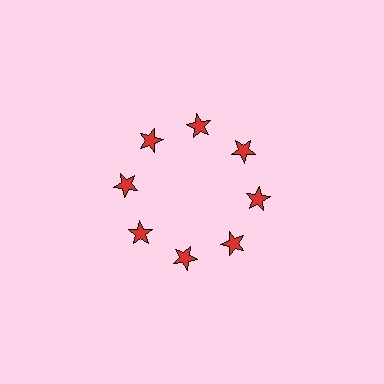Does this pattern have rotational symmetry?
Yes, this pattern has 8-fold rotational symmetry. It looks the same after rotating 45 degrees around the center.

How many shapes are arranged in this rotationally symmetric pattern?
There are 8 shapes, arranged in 8 groups of 1.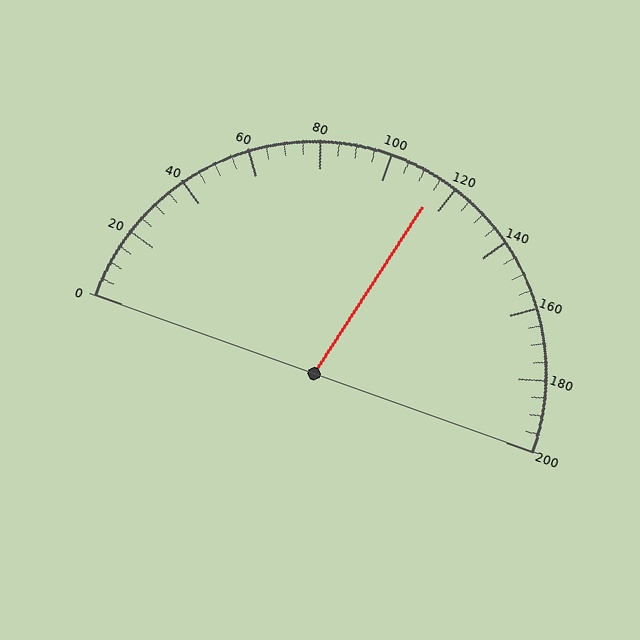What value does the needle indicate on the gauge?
The needle indicates approximately 115.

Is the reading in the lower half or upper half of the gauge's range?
The reading is in the upper half of the range (0 to 200).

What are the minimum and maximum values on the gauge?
The gauge ranges from 0 to 200.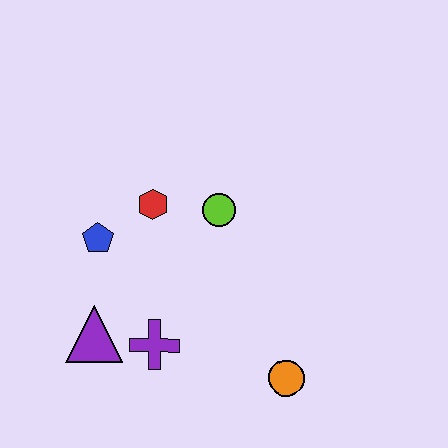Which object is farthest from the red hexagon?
The orange circle is farthest from the red hexagon.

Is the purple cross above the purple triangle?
No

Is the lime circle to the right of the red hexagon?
Yes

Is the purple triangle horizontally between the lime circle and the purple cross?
No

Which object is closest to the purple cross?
The purple triangle is closest to the purple cross.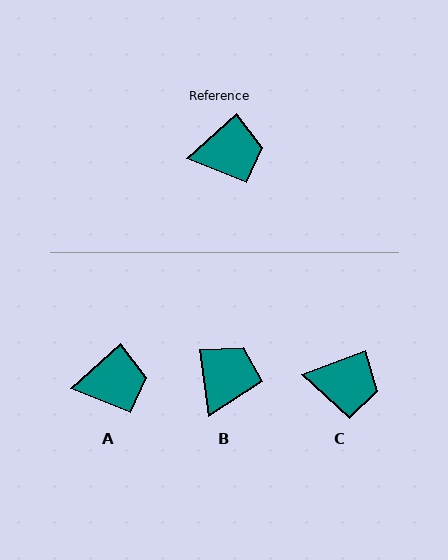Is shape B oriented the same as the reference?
No, it is off by about 55 degrees.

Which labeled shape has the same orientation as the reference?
A.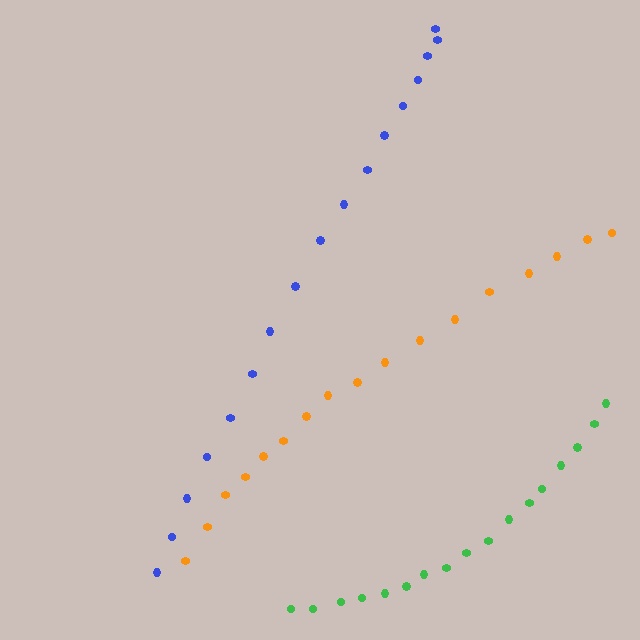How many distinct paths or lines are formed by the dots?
There are 3 distinct paths.